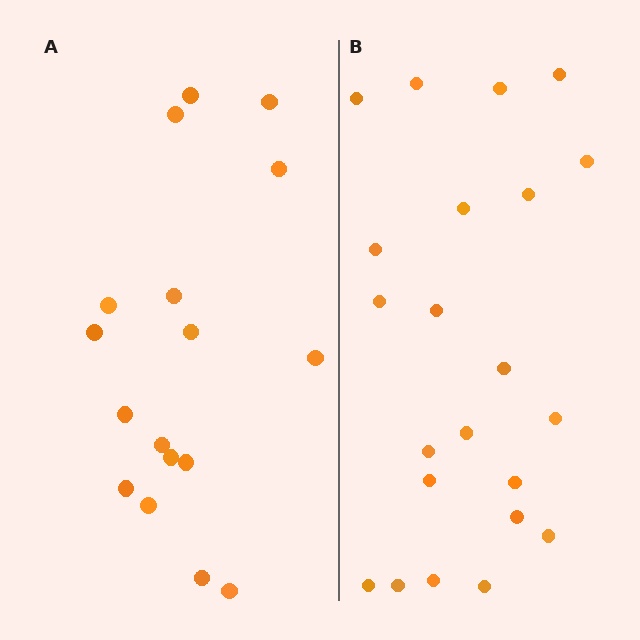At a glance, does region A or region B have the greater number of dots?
Region B (the right region) has more dots.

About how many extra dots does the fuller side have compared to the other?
Region B has about 5 more dots than region A.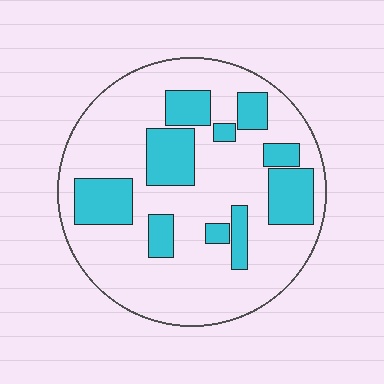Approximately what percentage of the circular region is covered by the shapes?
Approximately 25%.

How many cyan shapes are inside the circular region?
10.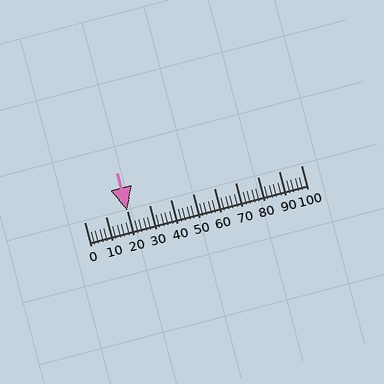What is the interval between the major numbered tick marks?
The major tick marks are spaced 10 units apart.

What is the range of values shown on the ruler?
The ruler shows values from 0 to 100.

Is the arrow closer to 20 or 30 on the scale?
The arrow is closer to 20.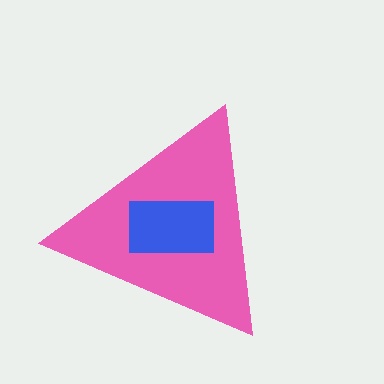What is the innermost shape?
The blue rectangle.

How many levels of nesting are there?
2.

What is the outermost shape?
The pink triangle.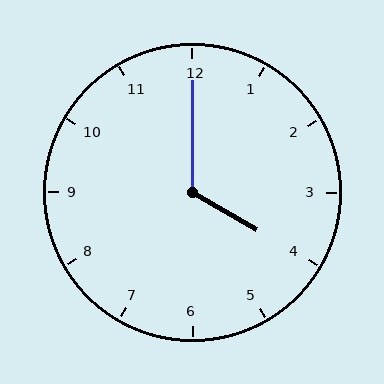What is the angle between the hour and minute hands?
Approximately 120 degrees.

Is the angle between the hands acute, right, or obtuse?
It is obtuse.